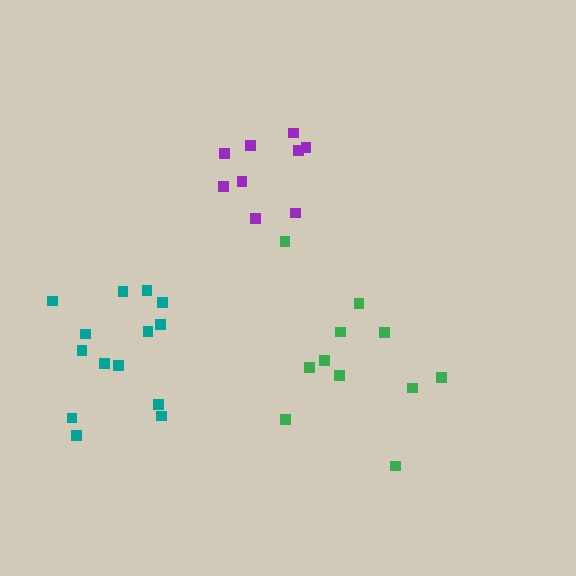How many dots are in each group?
Group 1: 9 dots, Group 2: 14 dots, Group 3: 11 dots (34 total).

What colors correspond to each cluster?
The clusters are colored: purple, teal, green.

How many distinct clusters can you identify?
There are 3 distinct clusters.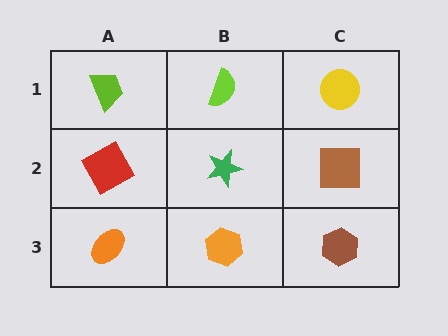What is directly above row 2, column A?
A lime trapezoid.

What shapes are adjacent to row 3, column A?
A red square (row 2, column A), an orange hexagon (row 3, column B).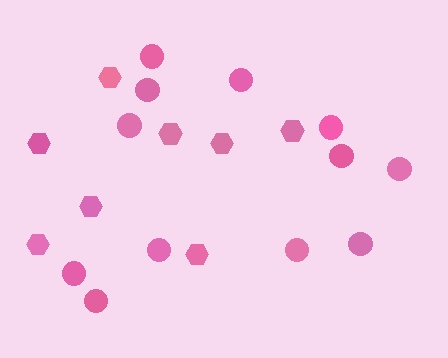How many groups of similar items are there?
There are 2 groups: one group of hexagons (8) and one group of circles (12).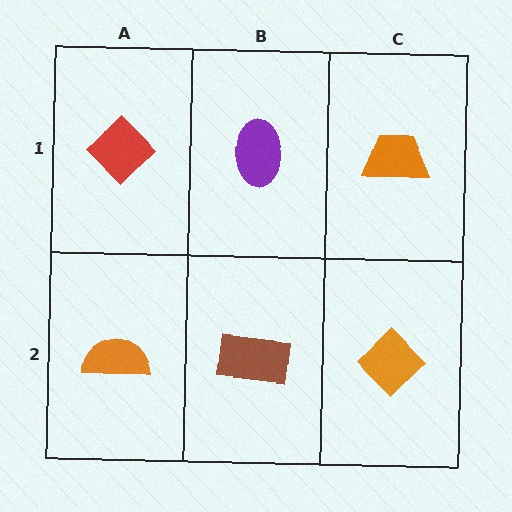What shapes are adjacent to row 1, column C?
An orange diamond (row 2, column C), a purple ellipse (row 1, column B).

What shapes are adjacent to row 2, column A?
A red diamond (row 1, column A), a brown rectangle (row 2, column B).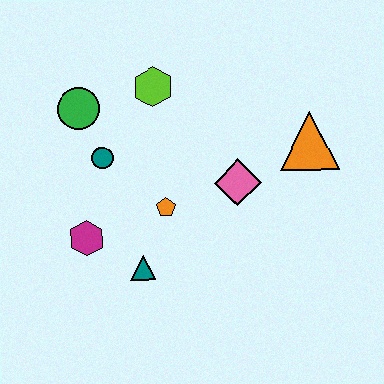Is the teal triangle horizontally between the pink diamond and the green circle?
Yes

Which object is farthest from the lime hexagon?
The teal triangle is farthest from the lime hexagon.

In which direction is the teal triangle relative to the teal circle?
The teal triangle is below the teal circle.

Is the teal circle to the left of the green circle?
No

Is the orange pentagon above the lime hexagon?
No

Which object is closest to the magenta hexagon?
The teal triangle is closest to the magenta hexagon.